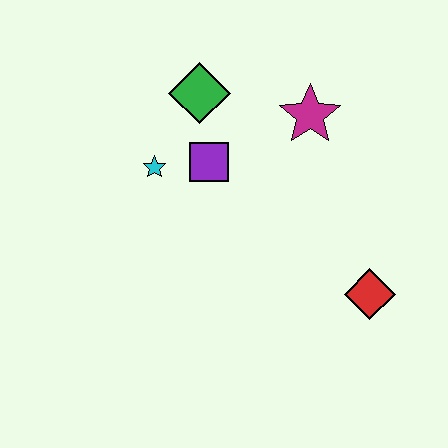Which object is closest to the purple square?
The cyan star is closest to the purple square.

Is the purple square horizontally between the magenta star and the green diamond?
Yes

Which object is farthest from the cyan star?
The red diamond is farthest from the cyan star.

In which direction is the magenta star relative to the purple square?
The magenta star is to the right of the purple square.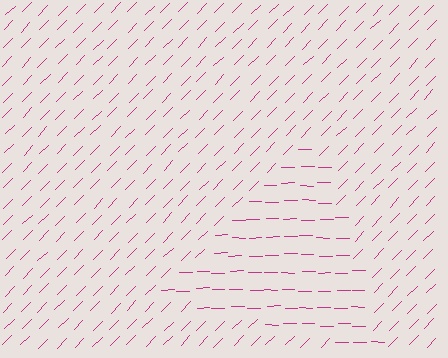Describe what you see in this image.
The image is filled with small magenta line segments. A triangle region in the image has lines oriented differently from the surrounding lines, creating a visible texture boundary.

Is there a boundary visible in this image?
Yes, there is a texture boundary formed by a change in line orientation.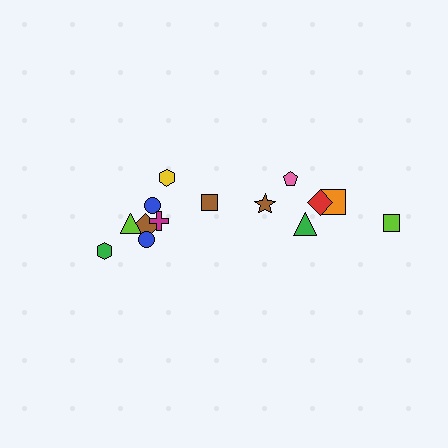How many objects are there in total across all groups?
There are 14 objects.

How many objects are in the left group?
There are 8 objects.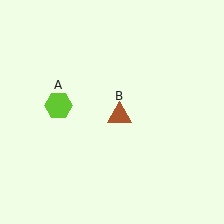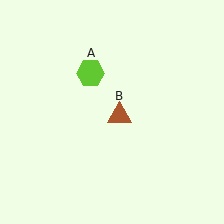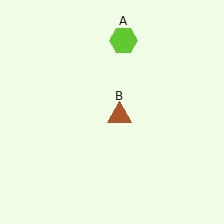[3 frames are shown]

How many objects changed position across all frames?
1 object changed position: lime hexagon (object A).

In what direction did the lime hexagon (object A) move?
The lime hexagon (object A) moved up and to the right.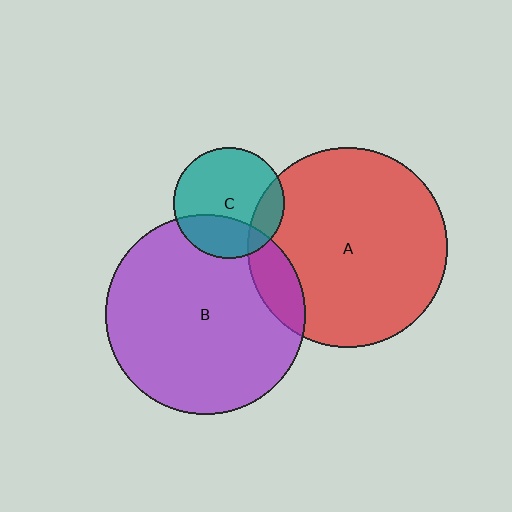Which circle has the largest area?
Circle A (red).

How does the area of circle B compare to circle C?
Approximately 3.2 times.